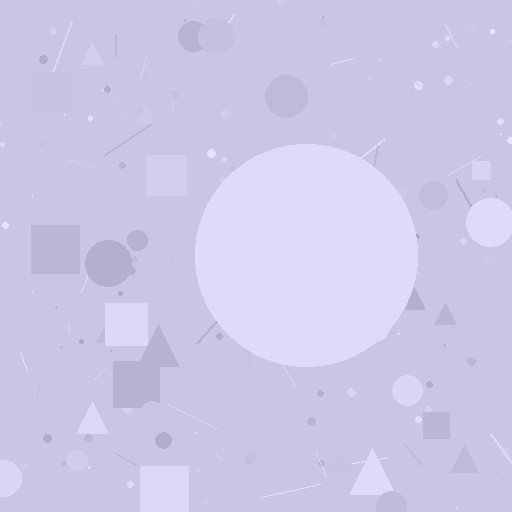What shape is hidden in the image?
A circle is hidden in the image.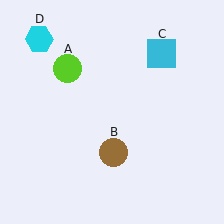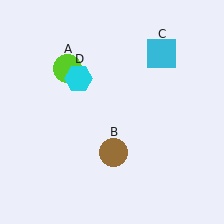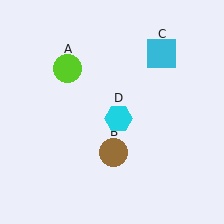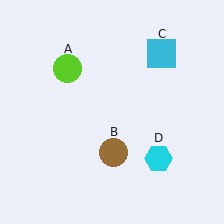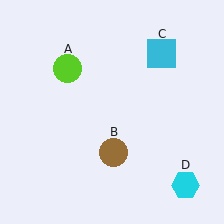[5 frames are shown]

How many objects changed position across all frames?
1 object changed position: cyan hexagon (object D).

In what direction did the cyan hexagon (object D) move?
The cyan hexagon (object D) moved down and to the right.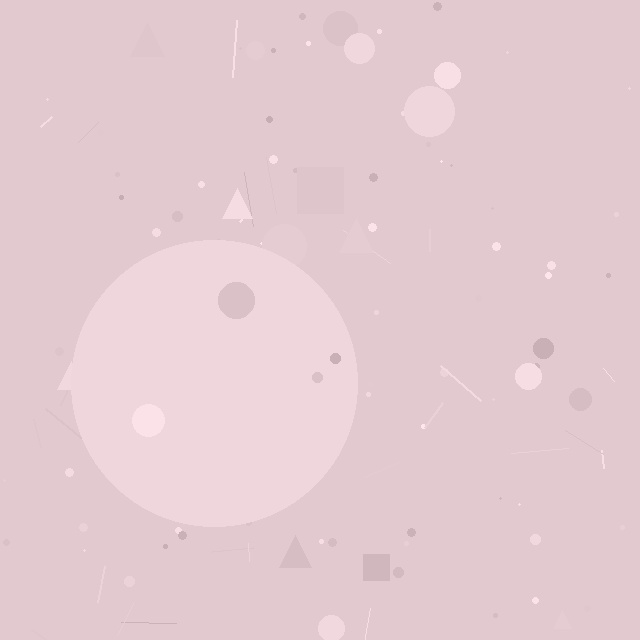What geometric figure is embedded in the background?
A circle is embedded in the background.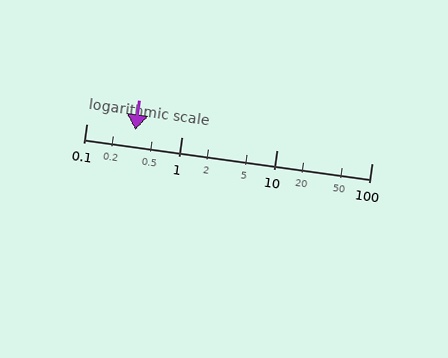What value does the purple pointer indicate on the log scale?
The pointer indicates approximately 0.33.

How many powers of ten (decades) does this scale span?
The scale spans 3 decades, from 0.1 to 100.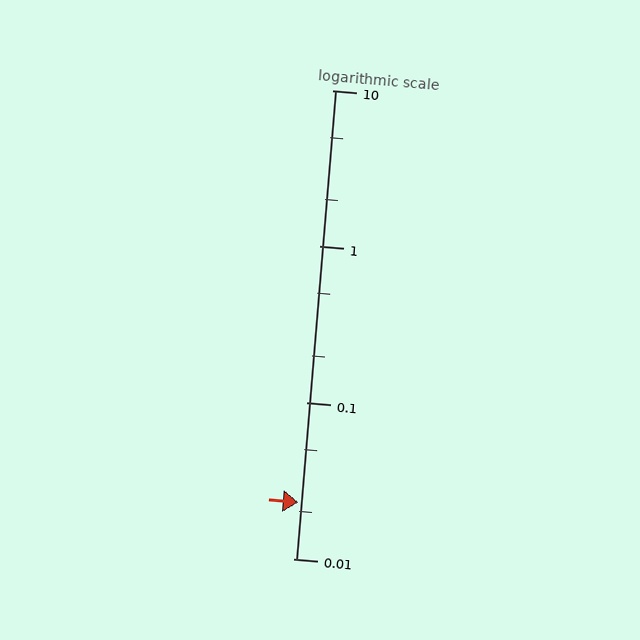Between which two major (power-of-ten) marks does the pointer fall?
The pointer is between 0.01 and 0.1.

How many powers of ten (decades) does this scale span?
The scale spans 3 decades, from 0.01 to 10.